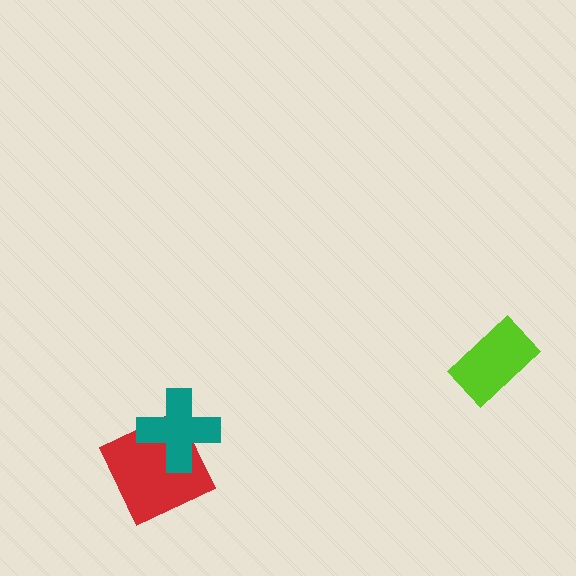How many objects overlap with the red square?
1 object overlaps with the red square.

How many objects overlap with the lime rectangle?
0 objects overlap with the lime rectangle.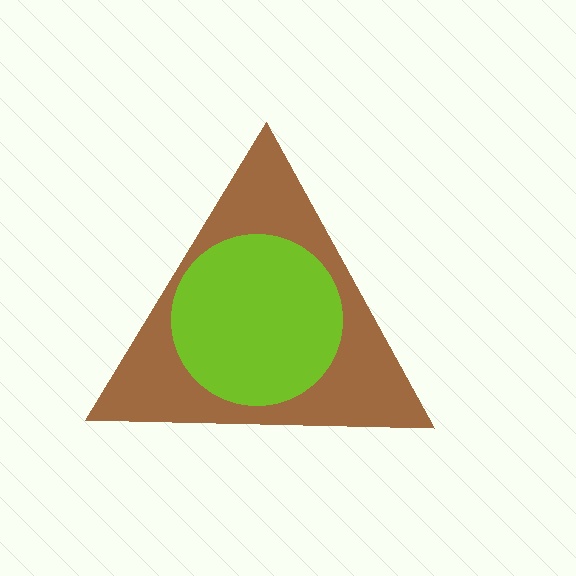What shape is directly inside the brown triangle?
The lime circle.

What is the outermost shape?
The brown triangle.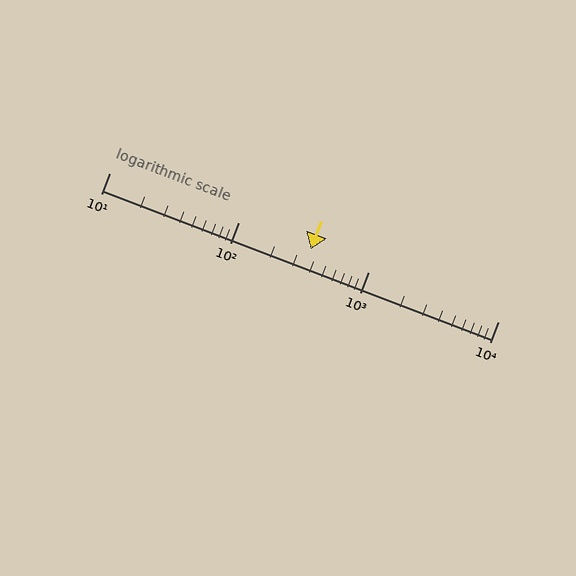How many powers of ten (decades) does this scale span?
The scale spans 3 decades, from 10 to 10000.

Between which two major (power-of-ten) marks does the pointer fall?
The pointer is between 100 and 1000.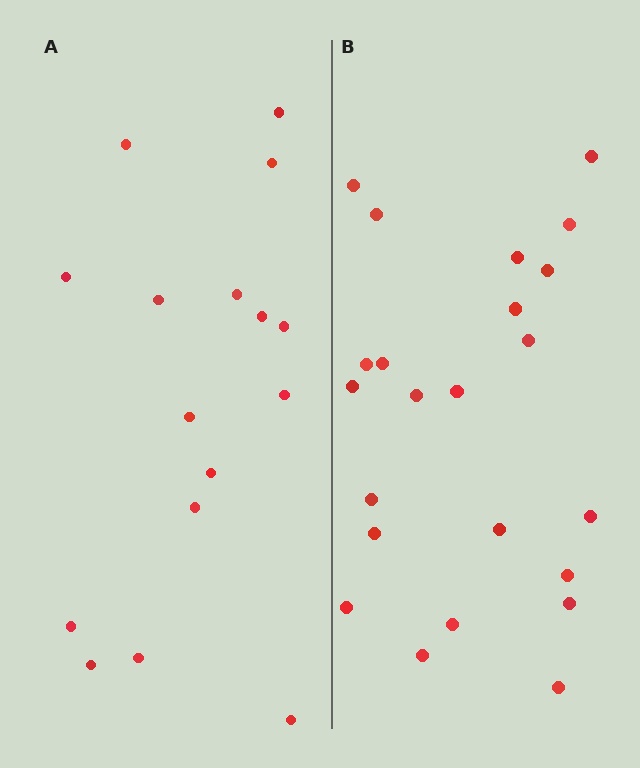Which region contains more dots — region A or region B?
Region B (the right region) has more dots.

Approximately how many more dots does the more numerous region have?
Region B has roughly 8 or so more dots than region A.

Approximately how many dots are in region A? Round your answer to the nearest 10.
About 20 dots. (The exact count is 16, which rounds to 20.)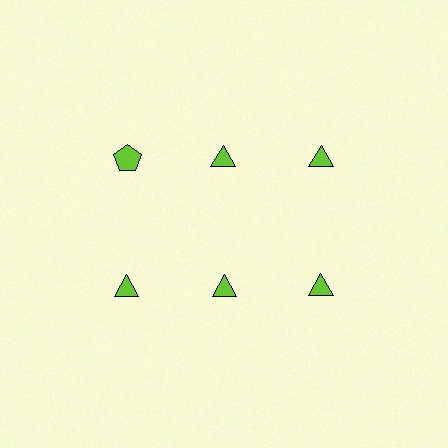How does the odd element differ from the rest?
It has a different shape: pentagon instead of triangle.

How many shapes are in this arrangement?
There are 6 shapes arranged in a grid pattern.